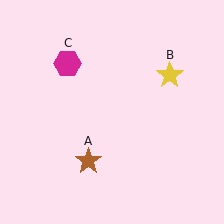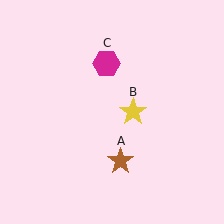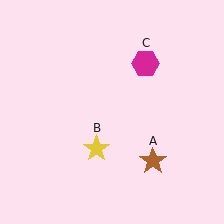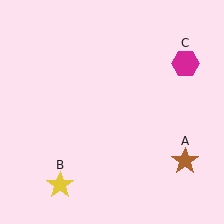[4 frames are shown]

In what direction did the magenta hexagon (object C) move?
The magenta hexagon (object C) moved right.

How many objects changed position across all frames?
3 objects changed position: brown star (object A), yellow star (object B), magenta hexagon (object C).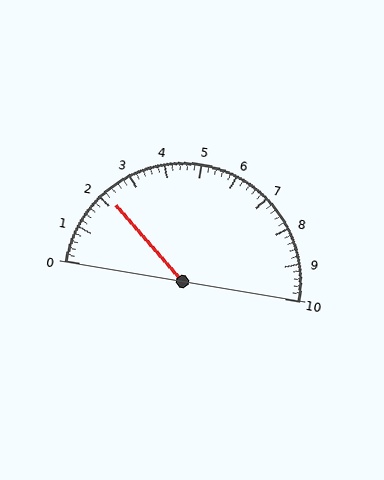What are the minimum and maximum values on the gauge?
The gauge ranges from 0 to 10.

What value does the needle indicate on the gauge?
The needle indicates approximately 2.2.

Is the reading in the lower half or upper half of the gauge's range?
The reading is in the lower half of the range (0 to 10).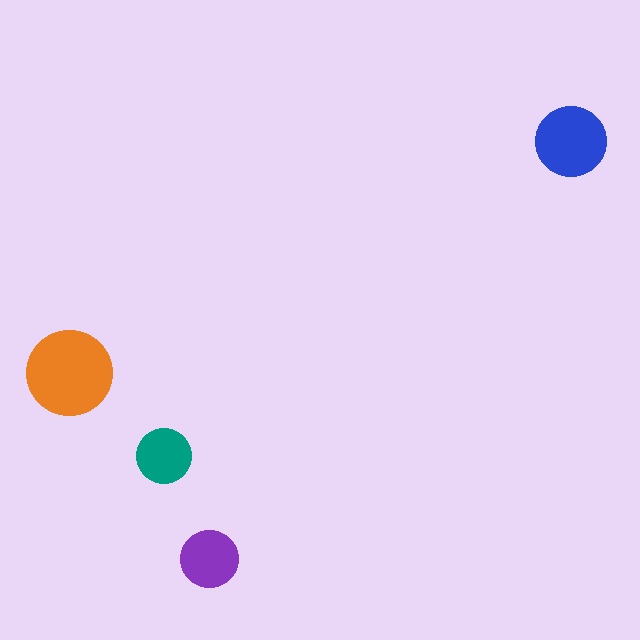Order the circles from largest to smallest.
the orange one, the blue one, the purple one, the teal one.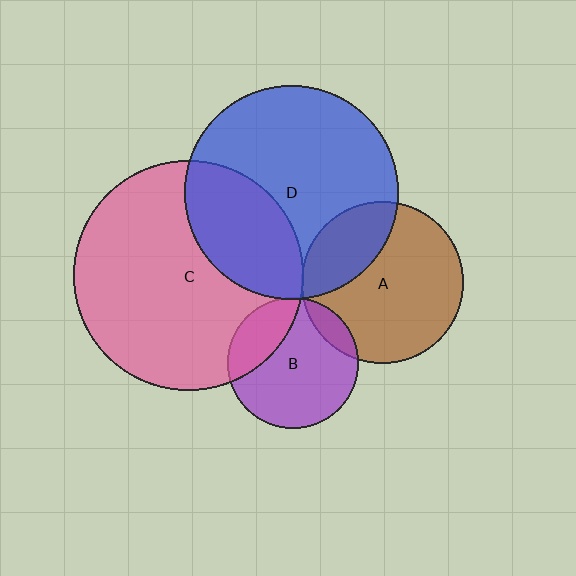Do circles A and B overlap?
Yes.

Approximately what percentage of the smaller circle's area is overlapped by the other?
Approximately 10%.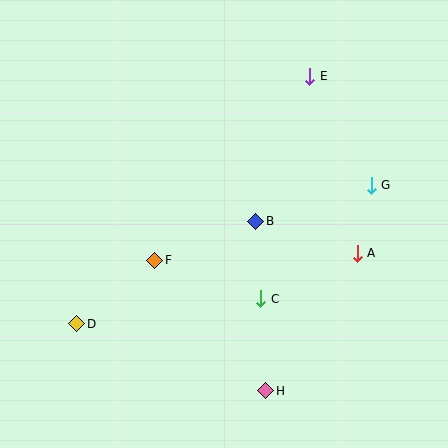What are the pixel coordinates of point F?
Point F is at (155, 260).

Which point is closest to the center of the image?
Point B at (256, 221) is closest to the center.